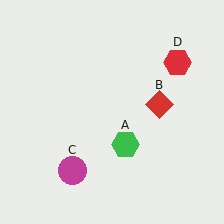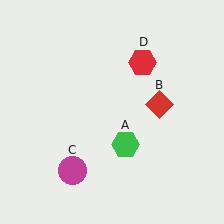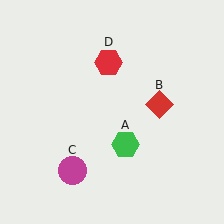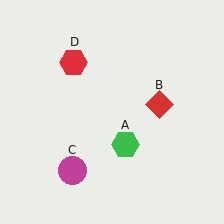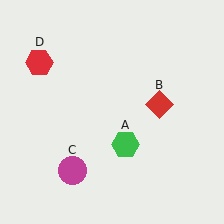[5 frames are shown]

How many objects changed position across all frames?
1 object changed position: red hexagon (object D).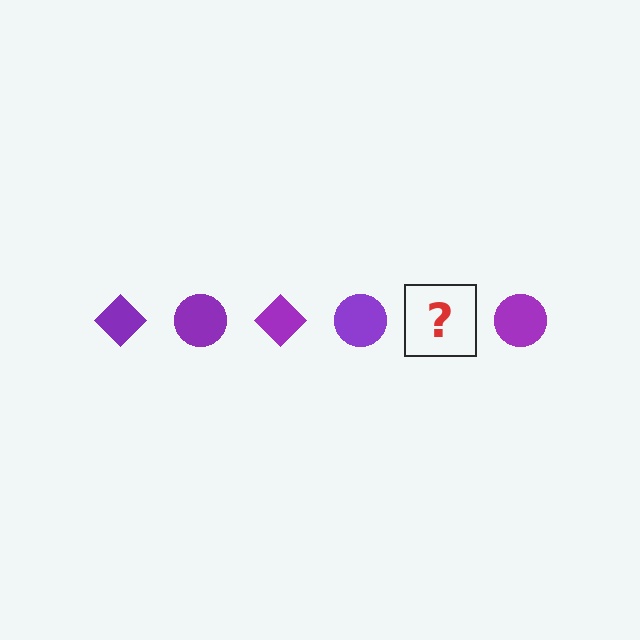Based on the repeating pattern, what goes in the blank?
The blank should be a purple diamond.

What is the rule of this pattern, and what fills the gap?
The rule is that the pattern cycles through diamond, circle shapes in purple. The gap should be filled with a purple diamond.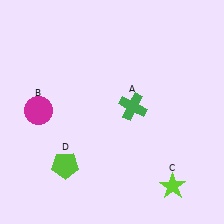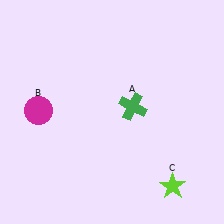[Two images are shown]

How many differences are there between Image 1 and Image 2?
There is 1 difference between the two images.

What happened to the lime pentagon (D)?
The lime pentagon (D) was removed in Image 2. It was in the bottom-left area of Image 1.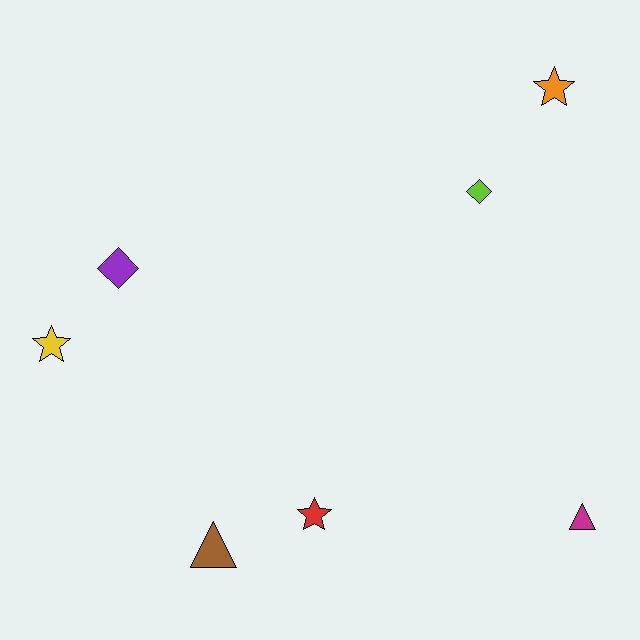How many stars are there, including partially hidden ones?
There are 3 stars.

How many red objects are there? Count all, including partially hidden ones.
There is 1 red object.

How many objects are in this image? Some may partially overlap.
There are 7 objects.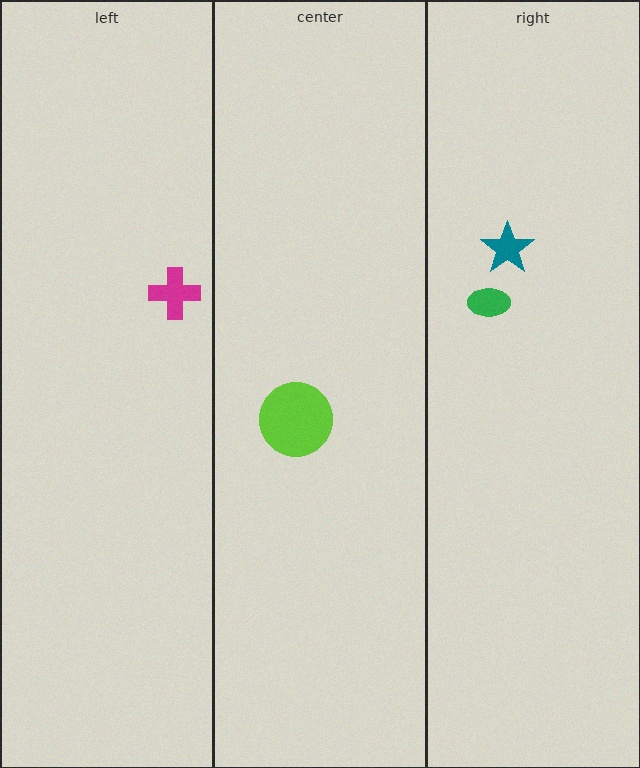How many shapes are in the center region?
1.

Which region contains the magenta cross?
The left region.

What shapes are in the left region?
The magenta cross.